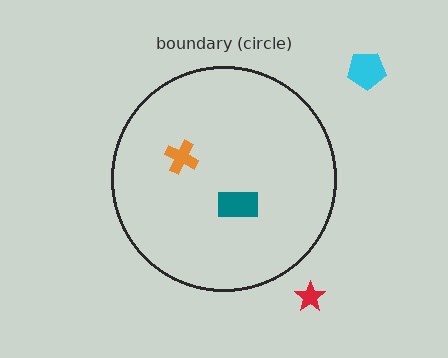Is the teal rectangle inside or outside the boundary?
Inside.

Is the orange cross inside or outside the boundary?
Inside.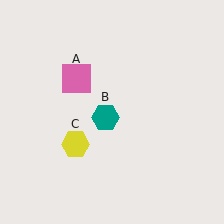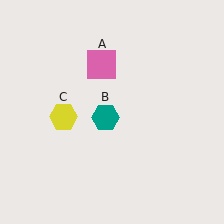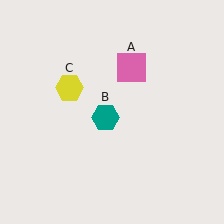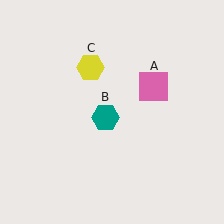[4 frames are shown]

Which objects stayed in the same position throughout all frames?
Teal hexagon (object B) remained stationary.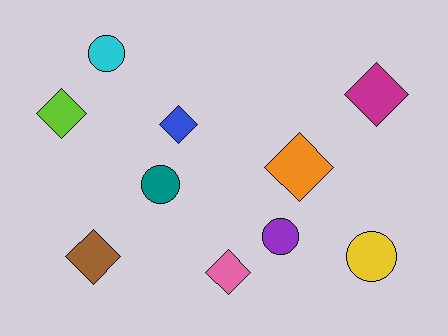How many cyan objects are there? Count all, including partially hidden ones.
There is 1 cyan object.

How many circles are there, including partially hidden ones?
There are 4 circles.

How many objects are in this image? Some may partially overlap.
There are 10 objects.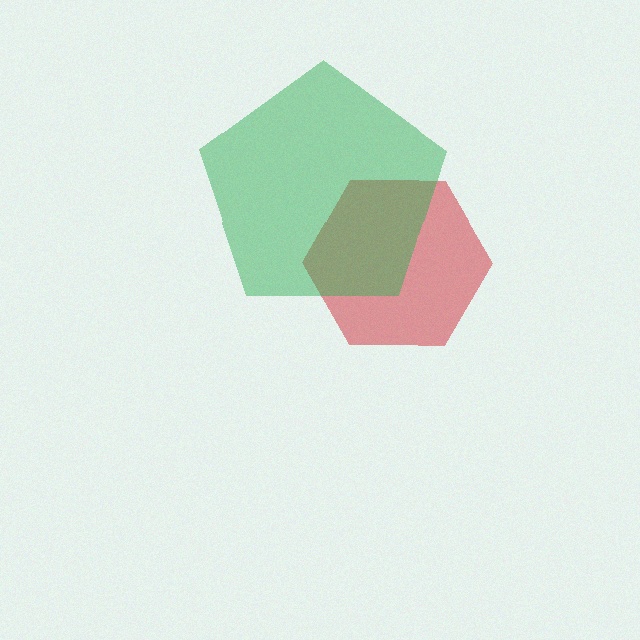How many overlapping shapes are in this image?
There are 2 overlapping shapes in the image.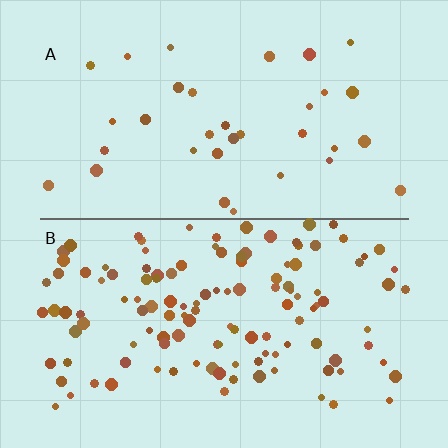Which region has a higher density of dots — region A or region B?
B (the bottom).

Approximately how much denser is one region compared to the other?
Approximately 3.7× — region B over region A.